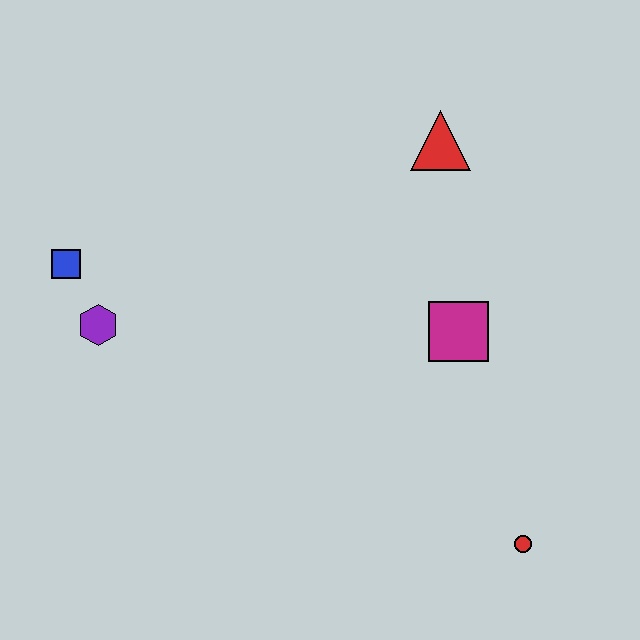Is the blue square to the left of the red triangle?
Yes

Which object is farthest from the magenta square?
The blue square is farthest from the magenta square.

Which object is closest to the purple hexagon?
The blue square is closest to the purple hexagon.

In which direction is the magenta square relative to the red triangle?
The magenta square is below the red triangle.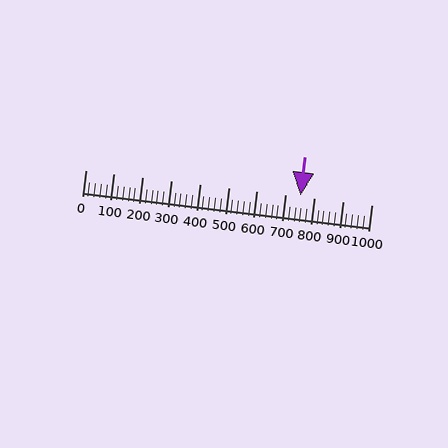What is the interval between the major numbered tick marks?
The major tick marks are spaced 100 units apart.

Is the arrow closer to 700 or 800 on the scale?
The arrow is closer to 800.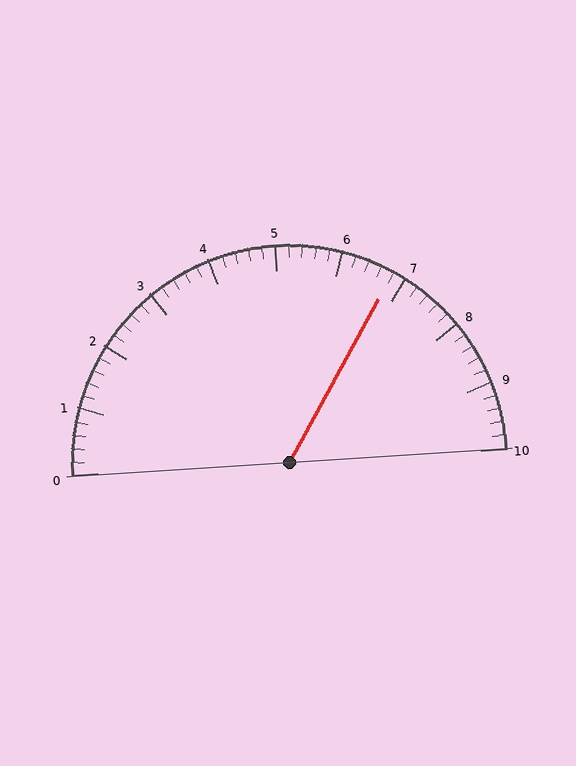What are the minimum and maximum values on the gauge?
The gauge ranges from 0 to 10.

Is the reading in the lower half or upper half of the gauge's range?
The reading is in the upper half of the range (0 to 10).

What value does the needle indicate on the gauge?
The needle indicates approximately 6.8.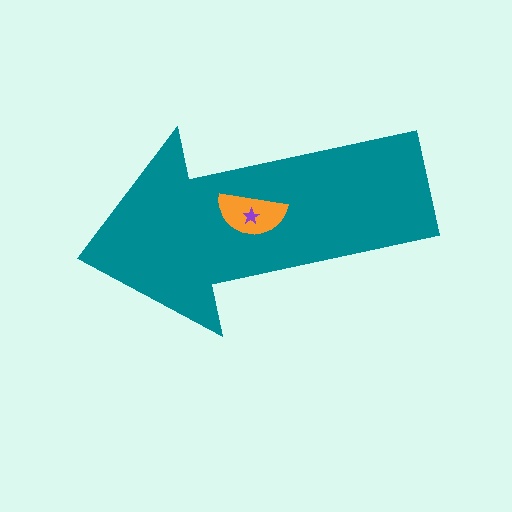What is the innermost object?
The purple star.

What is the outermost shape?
The teal arrow.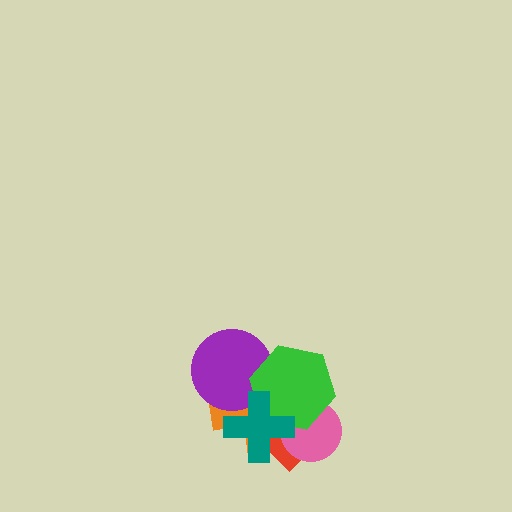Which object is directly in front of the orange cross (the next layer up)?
The red diamond is directly in front of the orange cross.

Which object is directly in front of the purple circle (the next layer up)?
The green hexagon is directly in front of the purple circle.